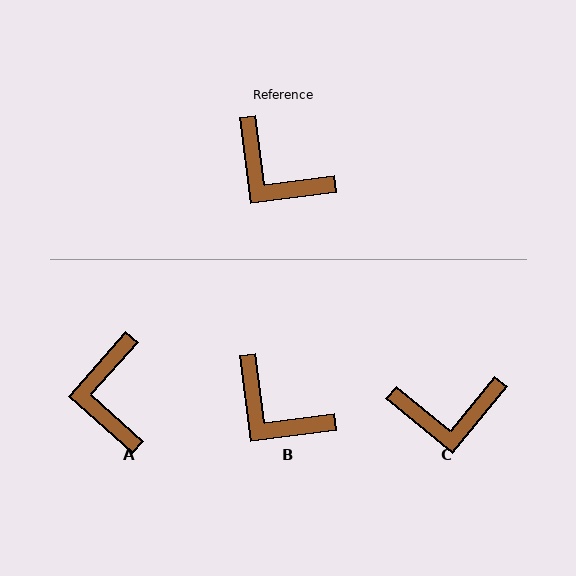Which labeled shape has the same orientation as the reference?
B.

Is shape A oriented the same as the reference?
No, it is off by about 49 degrees.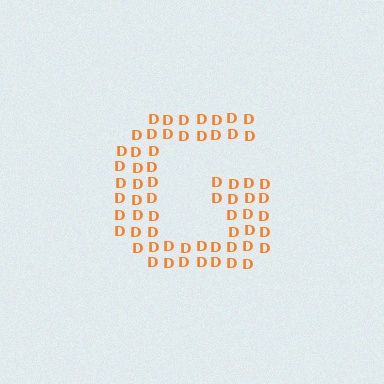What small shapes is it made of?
It is made of small letter D's.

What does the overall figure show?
The overall figure shows the letter G.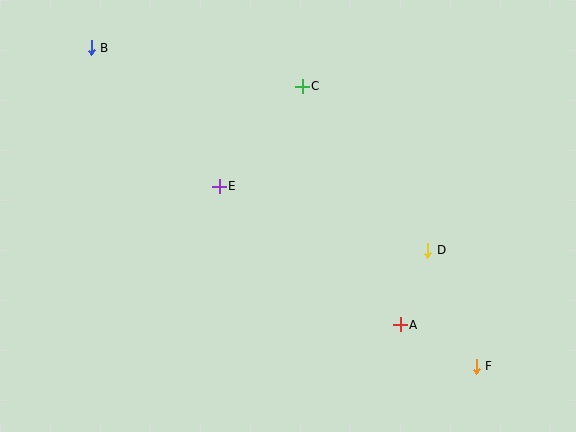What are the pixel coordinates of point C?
Point C is at (302, 86).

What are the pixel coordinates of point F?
Point F is at (476, 366).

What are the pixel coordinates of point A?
Point A is at (400, 325).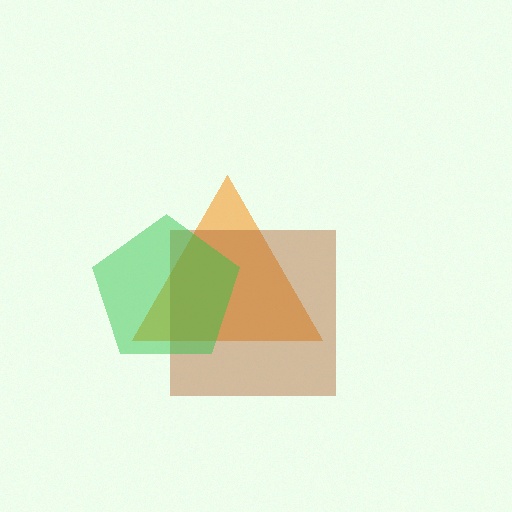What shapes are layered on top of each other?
The layered shapes are: an orange triangle, a brown square, a green pentagon.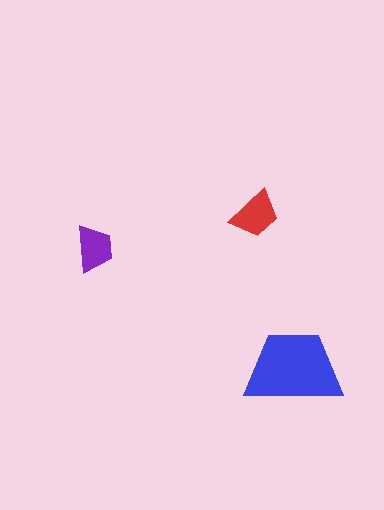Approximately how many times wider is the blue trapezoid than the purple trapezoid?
About 2 times wider.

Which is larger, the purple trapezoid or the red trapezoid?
The red one.